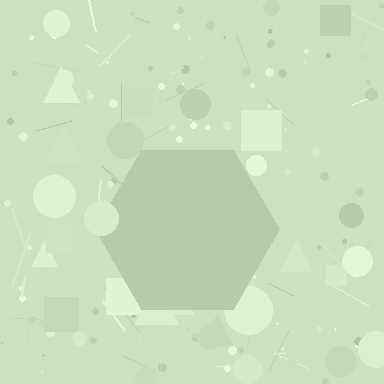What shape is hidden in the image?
A hexagon is hidden in the image.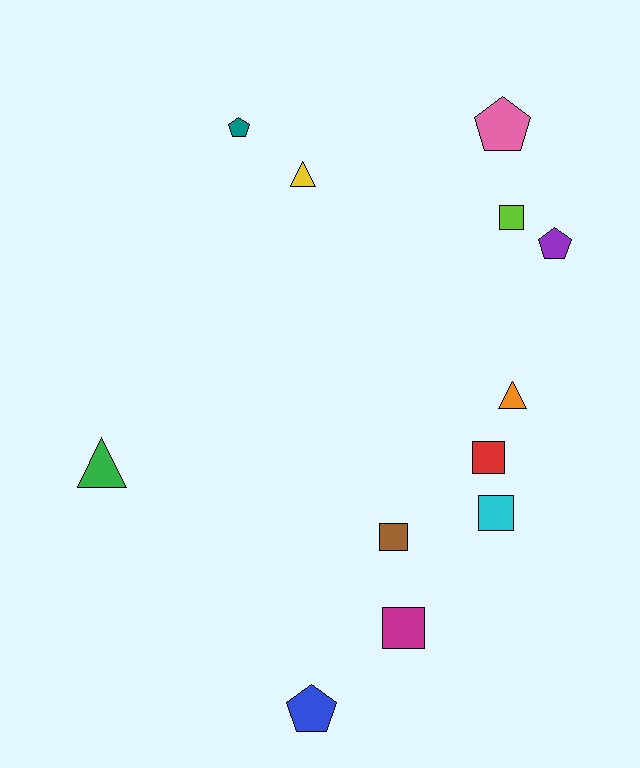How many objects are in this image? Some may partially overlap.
There are 12 objects.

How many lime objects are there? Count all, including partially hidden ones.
There is 1 lime object.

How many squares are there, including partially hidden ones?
There are 5 squares.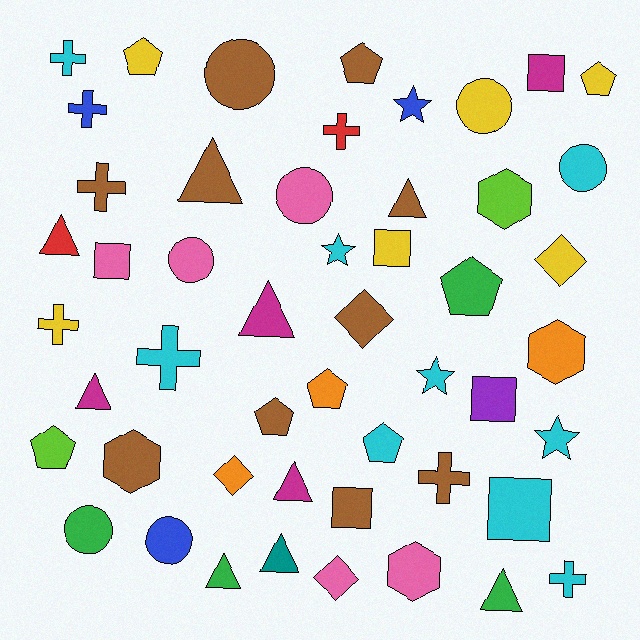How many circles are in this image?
There are 7 circles.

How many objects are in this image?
There are 50 objects.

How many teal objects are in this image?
There is 1 teal object.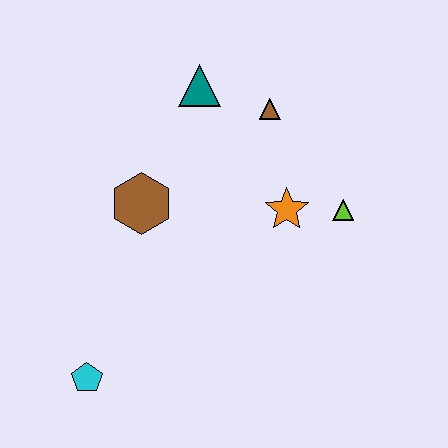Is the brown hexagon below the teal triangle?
Yes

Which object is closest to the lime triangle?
The orange star is closest to the lime triangle.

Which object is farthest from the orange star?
The cyan pentagon is farthest from the orange star.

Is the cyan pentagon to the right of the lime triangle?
No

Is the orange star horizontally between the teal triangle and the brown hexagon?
No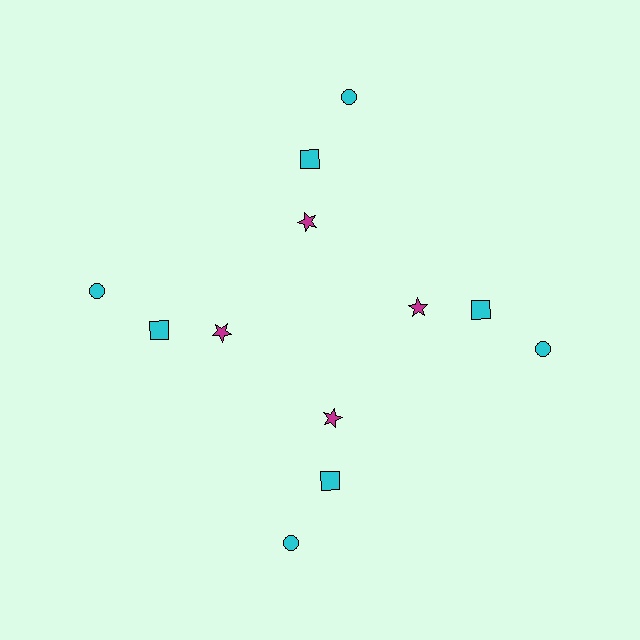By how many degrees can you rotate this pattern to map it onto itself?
The pattern maps onto itself every 90 degrees of rotation.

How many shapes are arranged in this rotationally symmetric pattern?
There are 12 shapes, arranged in 4 groups of 3.